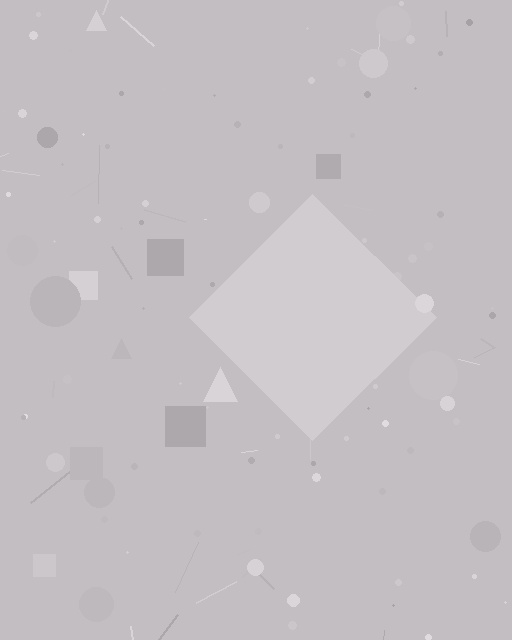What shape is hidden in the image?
A diamond is hidden in the image.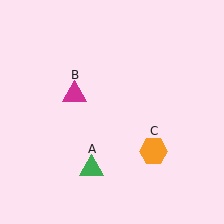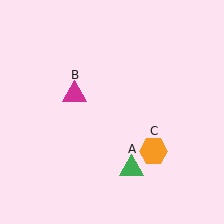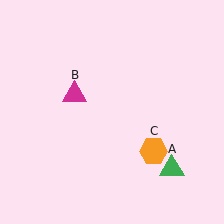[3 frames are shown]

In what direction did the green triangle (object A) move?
The green triangle (object A) moved right.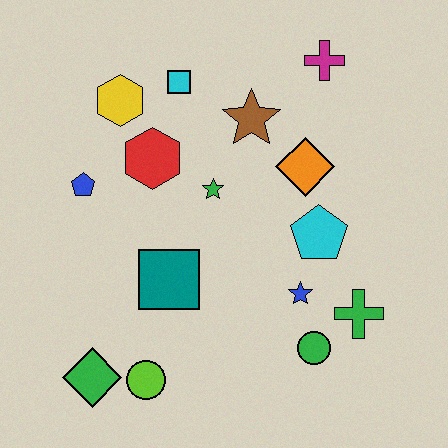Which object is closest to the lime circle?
The green diamond is closest to the lime circle.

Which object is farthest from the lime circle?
The magenta cross is farthest from the lime circle.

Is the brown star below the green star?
No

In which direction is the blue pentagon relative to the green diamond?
The blue pentagon is above the green diamond.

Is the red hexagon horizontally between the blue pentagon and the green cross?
Yes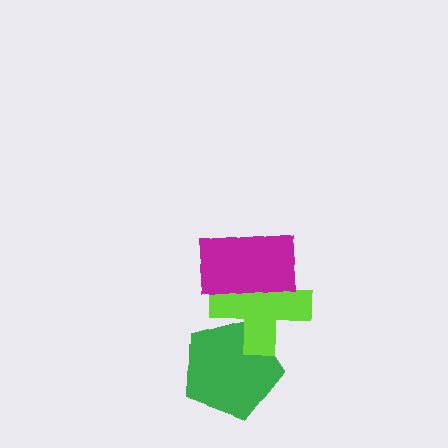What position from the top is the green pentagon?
The green pentagon is 3rd from the top.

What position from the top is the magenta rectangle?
The magenta rectangle is 1st from the top.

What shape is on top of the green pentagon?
The lime cross is on top of the green pentagon.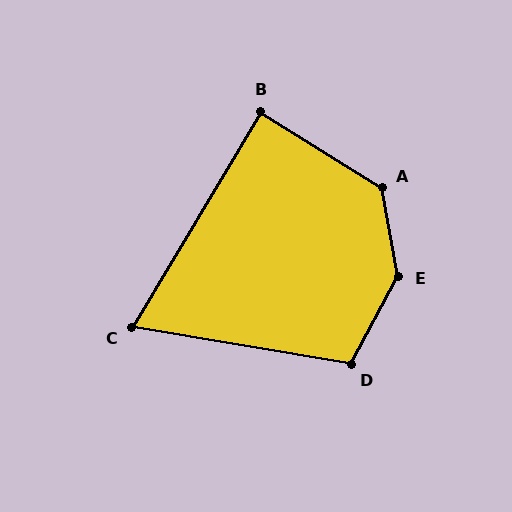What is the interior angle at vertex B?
Approximately 89 degrees (approximately right).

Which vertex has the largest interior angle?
E, at approximately 142 degrees.